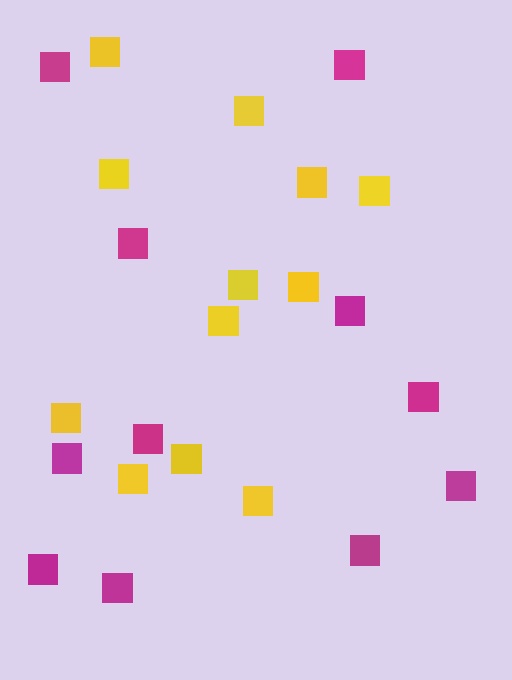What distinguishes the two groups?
There are 2 groups: one group of yellow squares (12) and one group of magenta squares (11).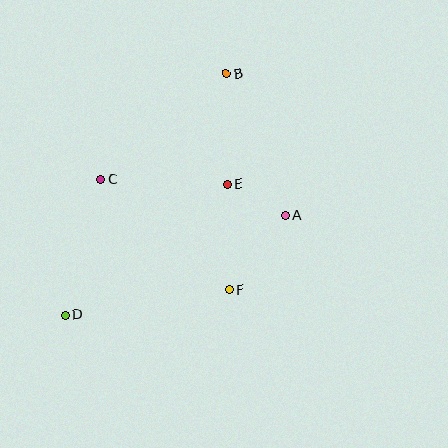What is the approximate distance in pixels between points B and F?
The distance between B and F is approximately 216 pixels.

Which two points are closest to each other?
Points A and E are closest to each other.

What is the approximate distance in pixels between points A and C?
The distance between A and C is approximately 188 pixels.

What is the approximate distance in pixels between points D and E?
The distance between D and E is approximately 208 pixels.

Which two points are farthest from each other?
Points B and D are farthest from each other.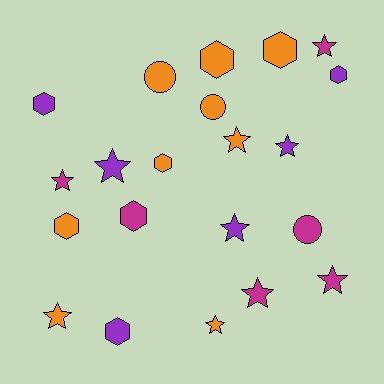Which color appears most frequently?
Orange, with 9 objects.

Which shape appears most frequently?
Star, with 10 objects.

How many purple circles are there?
There are no purple circles.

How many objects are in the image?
There are 21 objects.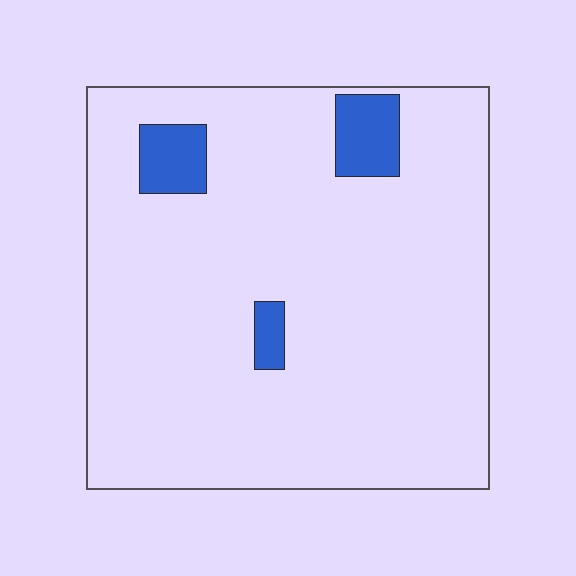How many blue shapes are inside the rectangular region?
3.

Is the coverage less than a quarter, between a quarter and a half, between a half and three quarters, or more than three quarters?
Less than a quarter.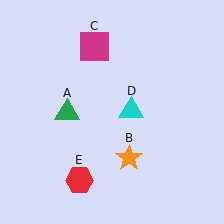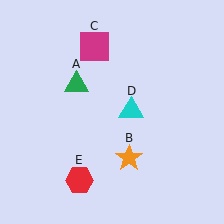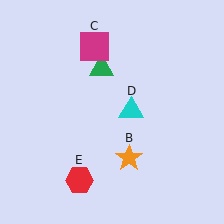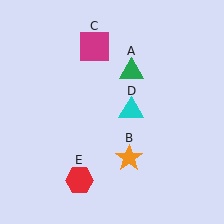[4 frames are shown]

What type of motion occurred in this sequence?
The green triangle (object A) rotated clockwise around the center of the scene.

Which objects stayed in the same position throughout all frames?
Orange star (object B) and magenta square (object C) and cyan triangle (object D) and red hexagon (object E) remained stationary.